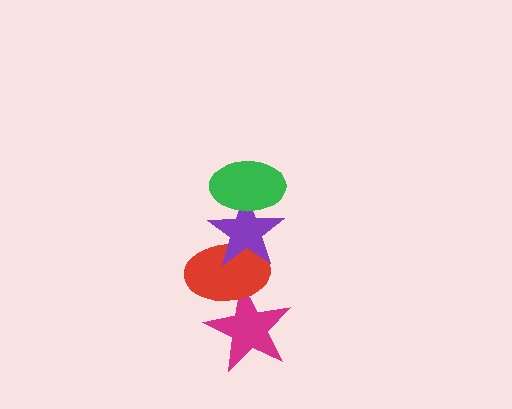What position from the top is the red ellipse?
The red ellipse is 3rd from the top.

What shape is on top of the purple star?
The green ellipse is on top of the purple star.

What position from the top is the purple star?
The purple star is 2nd from the top.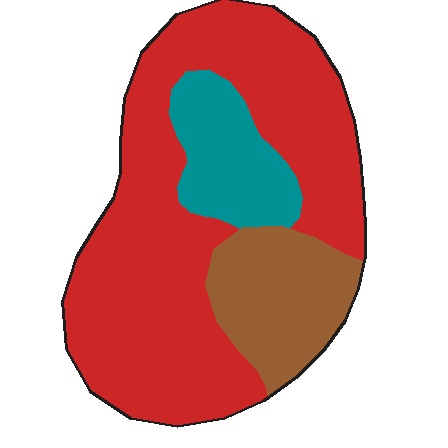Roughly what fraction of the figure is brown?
Brown covers around 20% of the figure.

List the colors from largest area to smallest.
From largest to smallest: red, brown, teal.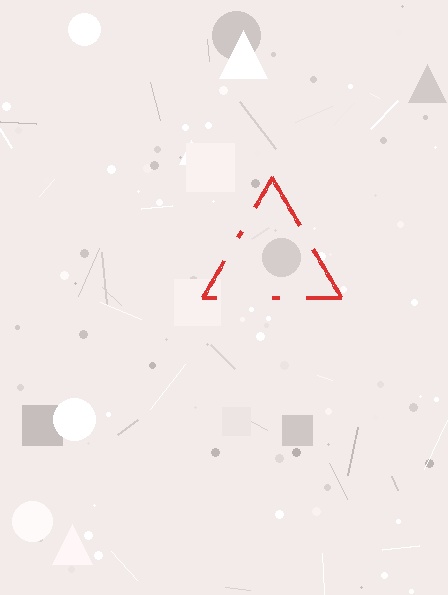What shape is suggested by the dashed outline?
The dashed outline suggests a triangle.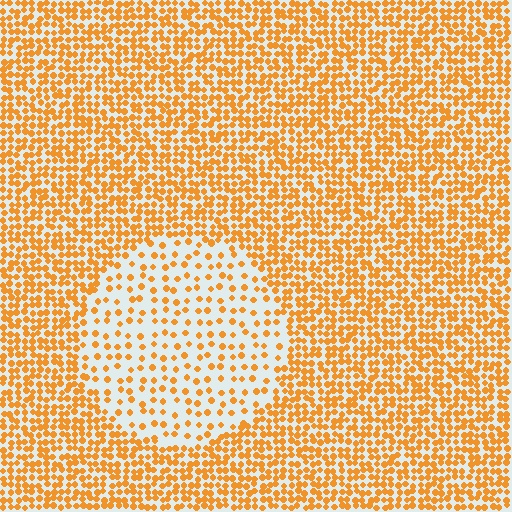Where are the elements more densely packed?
The elements are more densely packed outside the circle boundary.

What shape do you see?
I see a circle.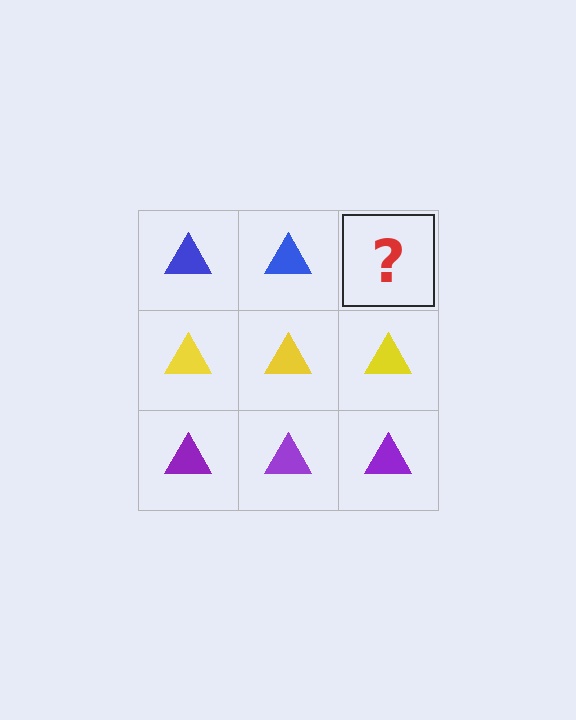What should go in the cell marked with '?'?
The missing cell should contain a blue triangle.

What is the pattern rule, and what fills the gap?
The rule is that each row has a consistent color. The gap should be filled with a blue triangle.